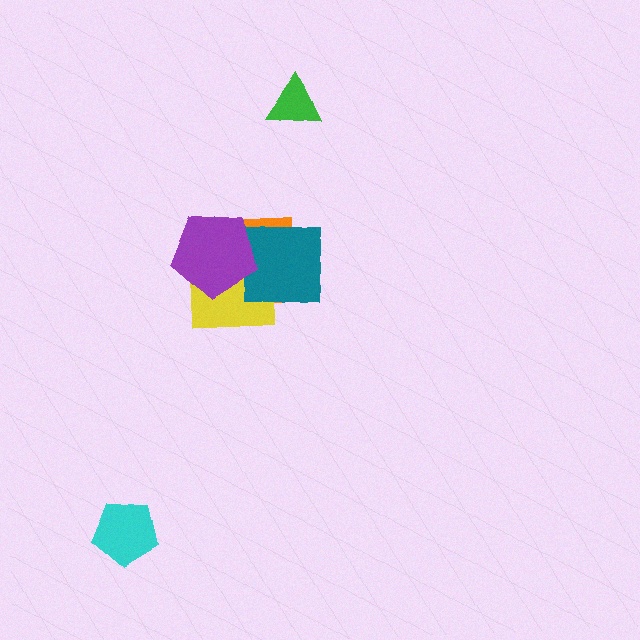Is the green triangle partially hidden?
No, no other shape covers it.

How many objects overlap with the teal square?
3 objects overlap with the teal square.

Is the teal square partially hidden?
Yes, it is partially covered by another shape.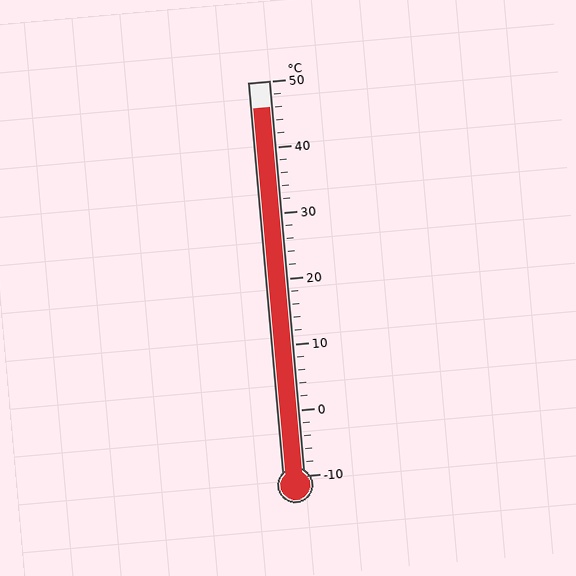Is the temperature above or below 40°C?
The temperature is above 40°C.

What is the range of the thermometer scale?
The thermometer scale ranges from -10°C to 50°C.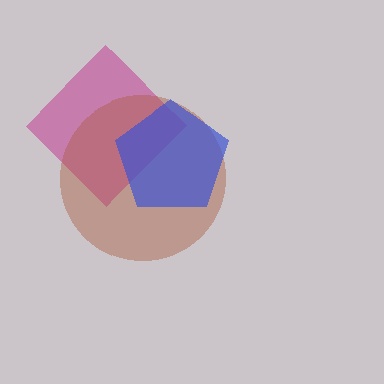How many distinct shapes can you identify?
There are 3 distinct shapes: a magenta diamond, a brown circle, a blue pentagon.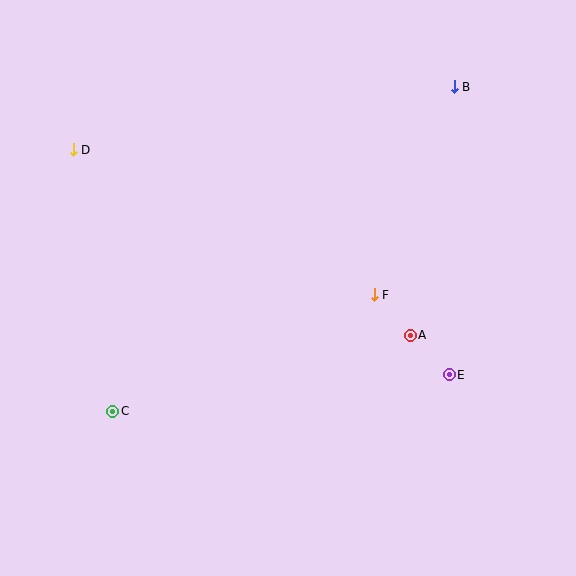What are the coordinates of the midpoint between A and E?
The midpoint between A and E is at (430, 355).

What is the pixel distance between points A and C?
The distance between A and C is 307 pixels.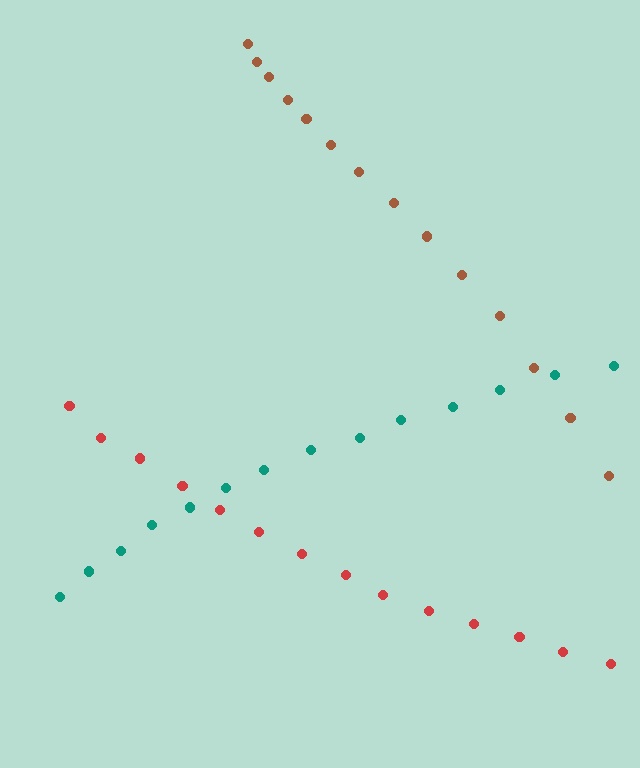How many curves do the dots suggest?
There are 3 distinct paths.